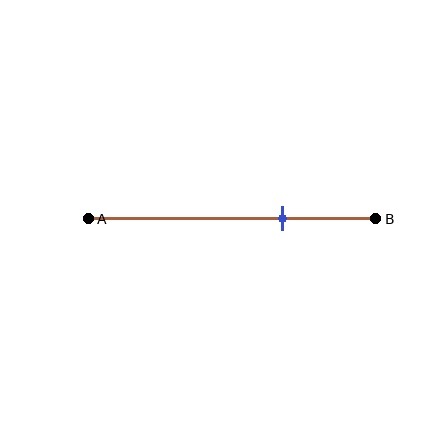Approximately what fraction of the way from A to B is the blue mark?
The blue mark is approximately 70% of the way from A to B.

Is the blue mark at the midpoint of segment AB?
No, the mark is at about 70% from A, not at the 50% midpoint.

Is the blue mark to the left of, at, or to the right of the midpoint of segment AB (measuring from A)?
The blue mark is to the right of the midpoint of segment AB.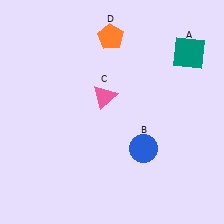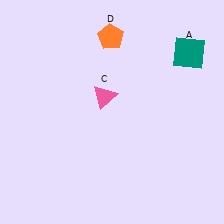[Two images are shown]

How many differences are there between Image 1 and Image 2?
There is 1 difference between the two images.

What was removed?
The blue circle (B) was removed in Image 2.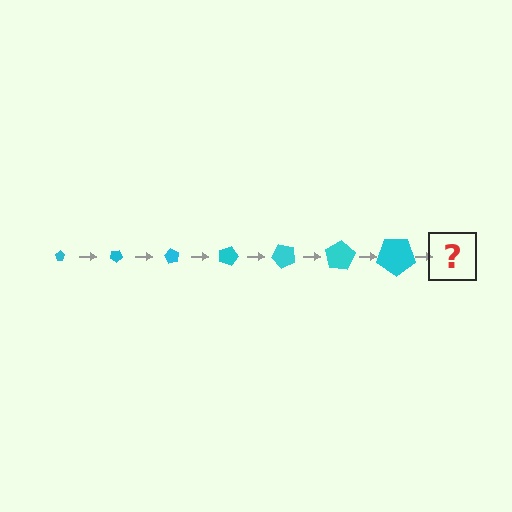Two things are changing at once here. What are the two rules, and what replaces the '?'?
The two rules are that the pentagon grows larger each step and it rotates 30 degrees each step. The '?' should be a pentagon, larger than the previous one and rotated 210 degrees from the start.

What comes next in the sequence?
The next element should be a pentagon, larger than the previous one and rotated 210 degrees from the start.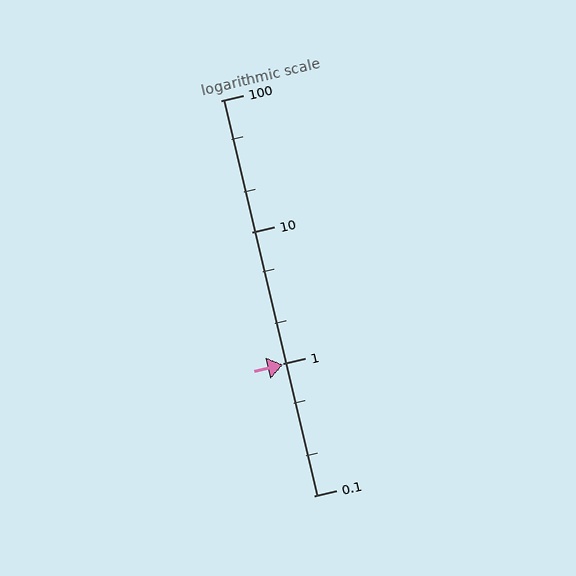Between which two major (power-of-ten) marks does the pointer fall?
The pointer is between 0.1 and 1.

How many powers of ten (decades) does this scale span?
The scale spans 3 decades, from 0.1 to 100.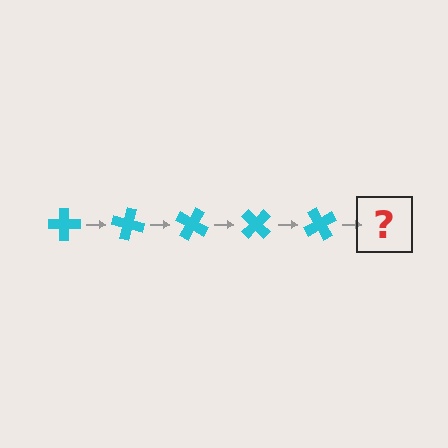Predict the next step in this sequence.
The next step is a cyan cross rotated 75 degrees.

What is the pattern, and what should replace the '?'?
The pattern is that the cross rotates 15 degrees each step. The '?' should be a cyan cross rotated 75 degrees.